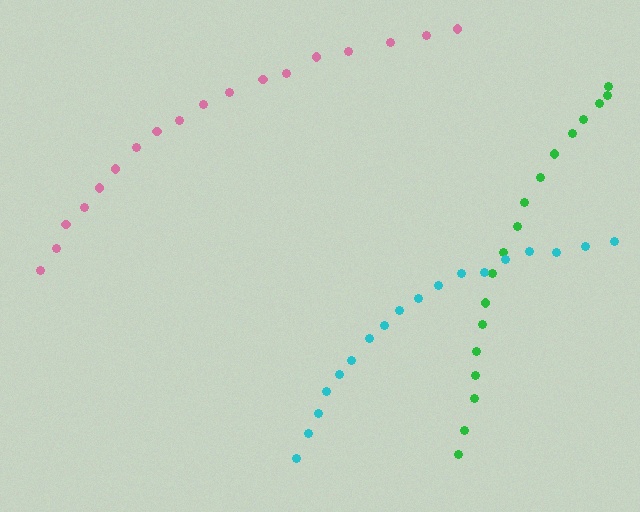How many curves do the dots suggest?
There are 3 distinct paths.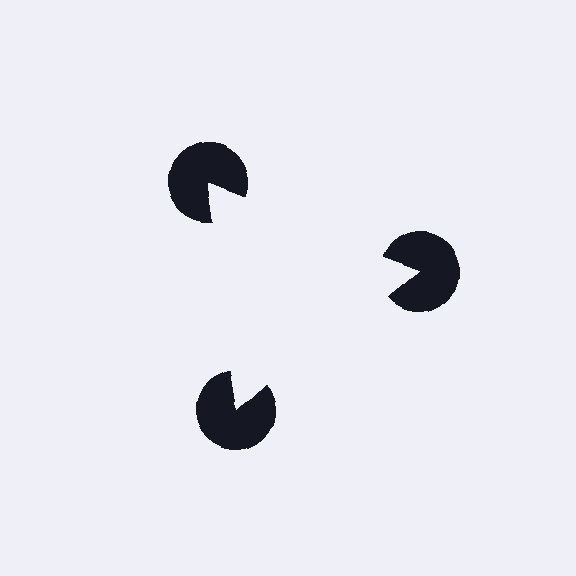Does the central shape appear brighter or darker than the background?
It typically appears slightly brighter than the background, even though no actual brightness change is drawn.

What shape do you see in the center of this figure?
An illusory triangle — its edges are inferred from the aligned wedge cuts in the pac-man discs, not physically drawn.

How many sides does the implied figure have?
3 sides.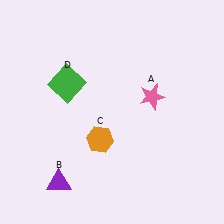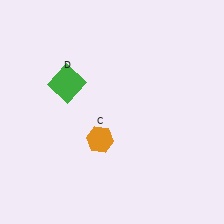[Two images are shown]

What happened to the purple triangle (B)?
The purple triangle (B) was removed in Image 2. It was in the bottom-left area of Image 1.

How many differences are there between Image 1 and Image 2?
There are 2 differences between the two images.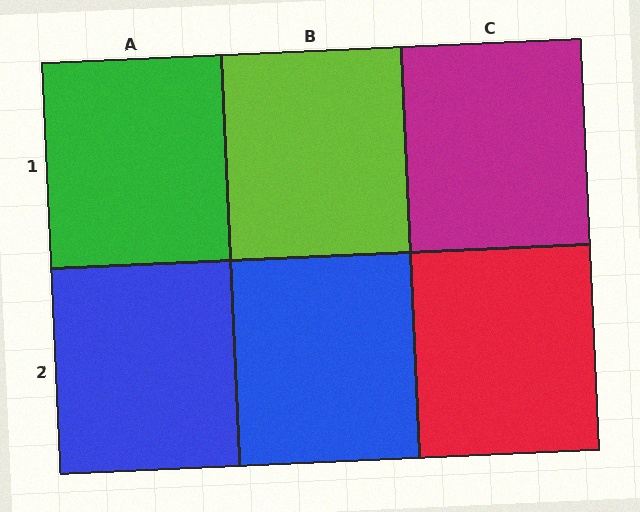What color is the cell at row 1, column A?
Green.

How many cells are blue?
2 cells are blue.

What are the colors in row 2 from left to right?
Blue, blue, red.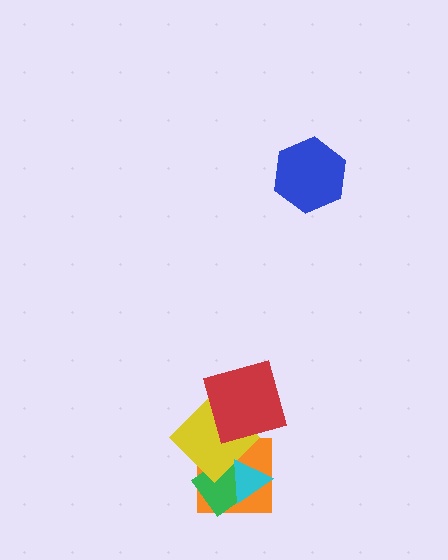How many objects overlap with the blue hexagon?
0 objects overlap with the blue hexagon.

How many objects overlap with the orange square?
4 objects overlap with the orange square.